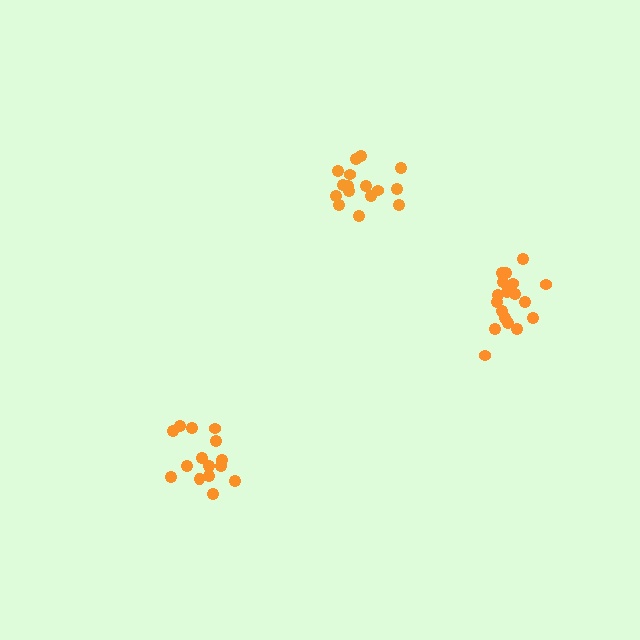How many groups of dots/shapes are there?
There are 3 groups.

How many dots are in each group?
Group 1: 15 dots, Group 2: 16 dots, Group 3: 18 dots (49 total).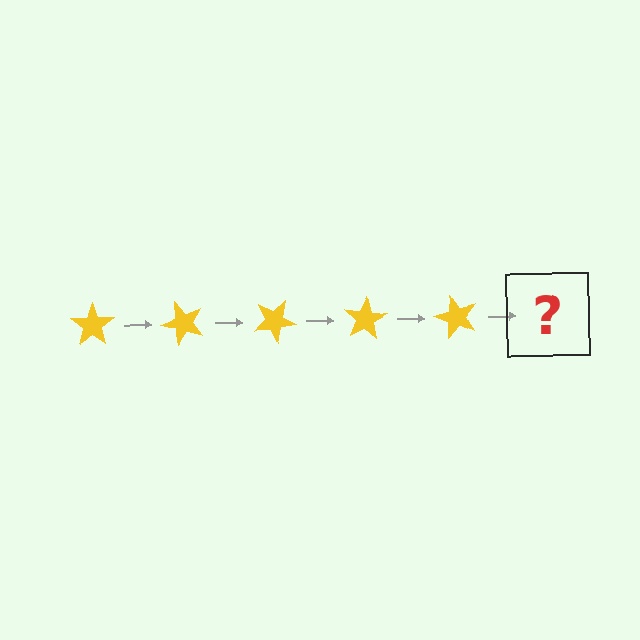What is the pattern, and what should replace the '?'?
The pattern is that the star rotates 50 degrees each step. The '?' should be a yellow star rotated 250 degrees.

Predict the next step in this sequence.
The next step is a yellow star rotated 250 degrees.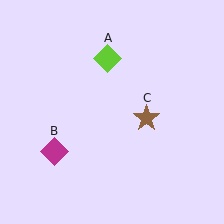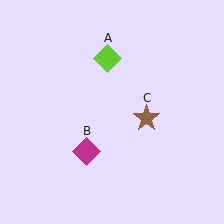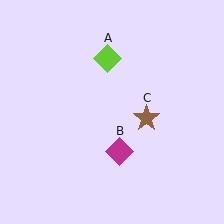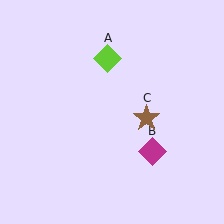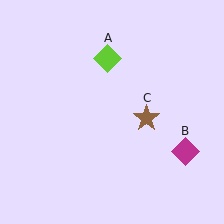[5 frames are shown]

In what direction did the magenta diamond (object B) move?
The magenta diamond (object B) moved right.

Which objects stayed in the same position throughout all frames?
Lime diamond (object A) and brown star (object C) remained stationary.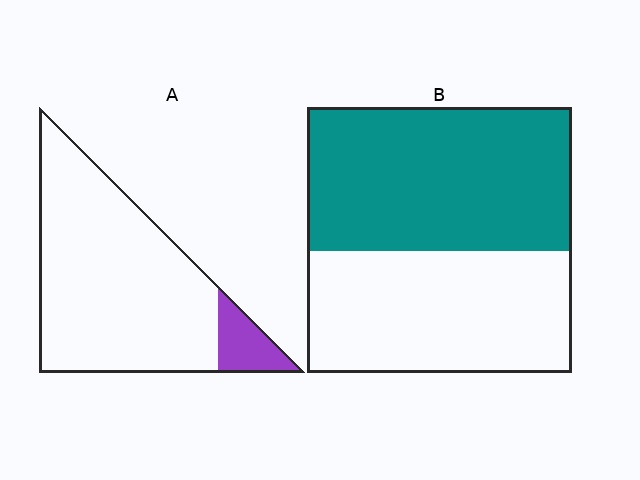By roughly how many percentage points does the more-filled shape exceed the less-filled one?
By roughly 45 percentage points (B over A).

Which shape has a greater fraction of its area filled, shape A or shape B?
Shape B.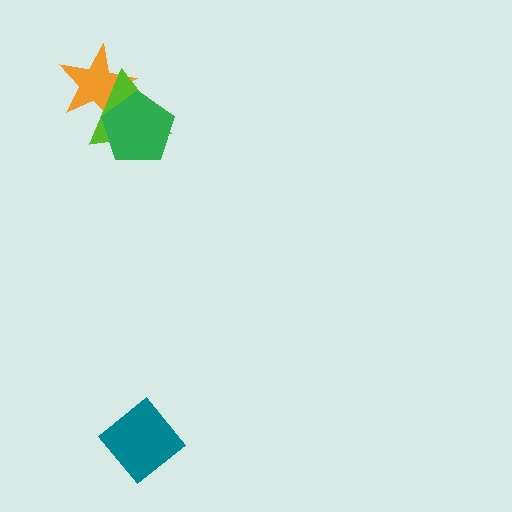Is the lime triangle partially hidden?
Yes, it is partially covered by another shape.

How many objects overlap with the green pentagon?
2 objects overlap with the green pentagon.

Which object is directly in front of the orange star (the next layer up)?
The lime triangle is directly in front of the orange star.